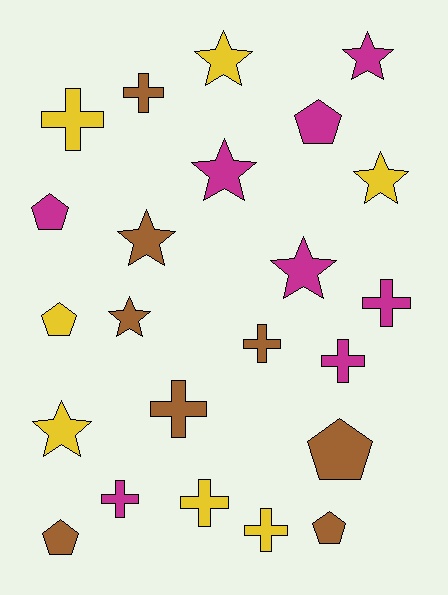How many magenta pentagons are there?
There are 2 magenta pentagons.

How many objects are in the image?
There are 23 objects.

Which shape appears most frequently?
Cross, with 9 objects.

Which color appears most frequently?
Brown, with 8 objects.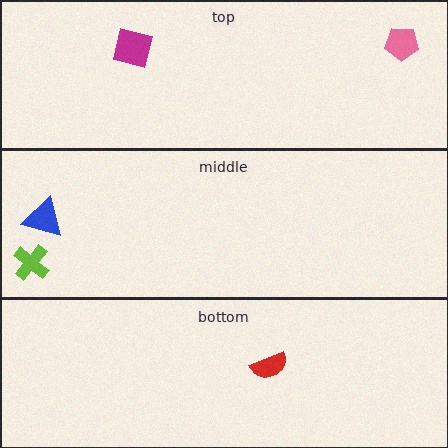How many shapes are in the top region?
2.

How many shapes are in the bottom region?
1.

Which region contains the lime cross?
The middle region.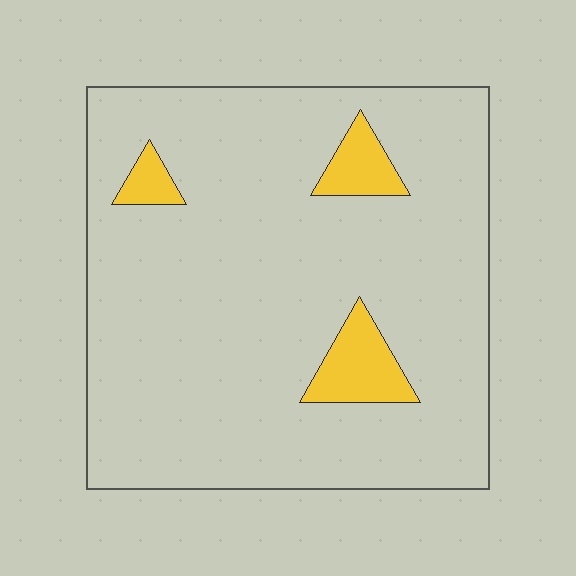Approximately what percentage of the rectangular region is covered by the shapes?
Approximately 10%.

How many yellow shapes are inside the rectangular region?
3.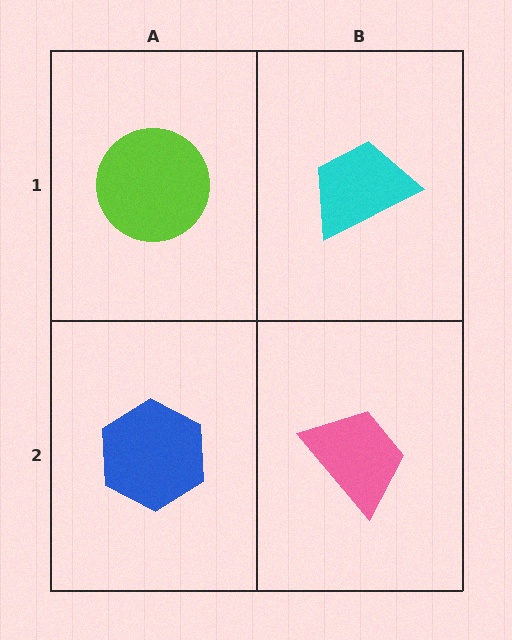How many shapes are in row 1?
2 shapes.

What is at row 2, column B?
A pink trapezoid.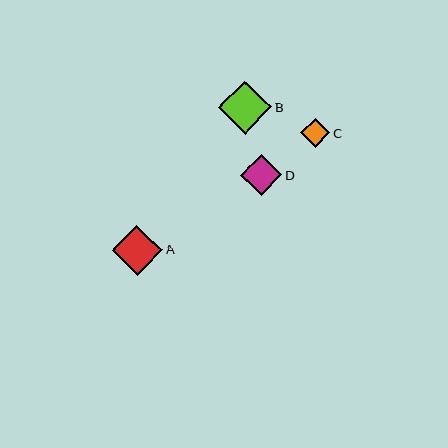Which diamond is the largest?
Diamond B is the largest with a size of approximately 53 pixels.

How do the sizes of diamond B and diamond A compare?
Diamond B and diamond A are approximately the same size.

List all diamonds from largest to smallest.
From largest to smallest: B, A, D, C.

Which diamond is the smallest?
Diamond C is the smallest with a size of approximately 29 pixels.